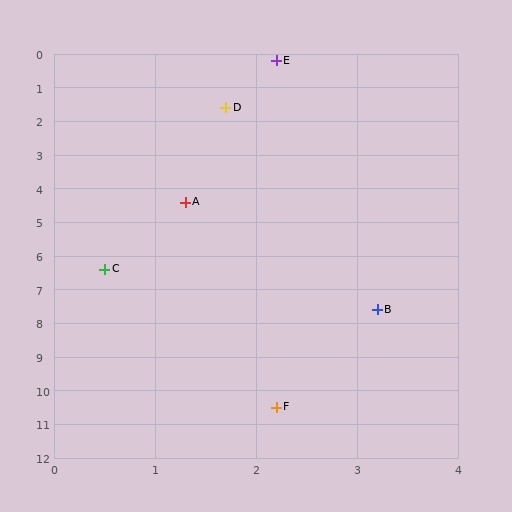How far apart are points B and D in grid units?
Points B and D are about 6.2 grid units apart.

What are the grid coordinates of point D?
Point D is at approximately (1.7, 1.6).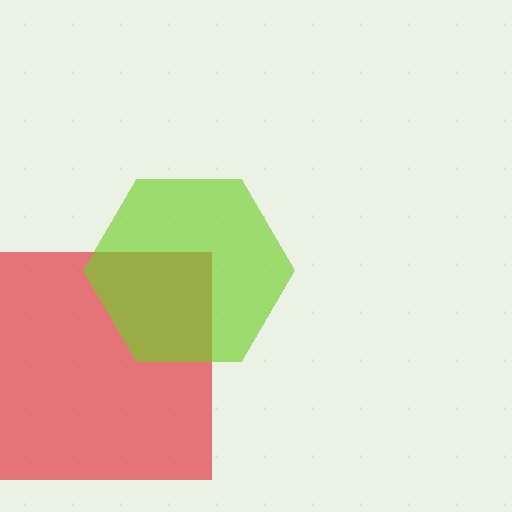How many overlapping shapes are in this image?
There are 2 overlapping shapes in the image.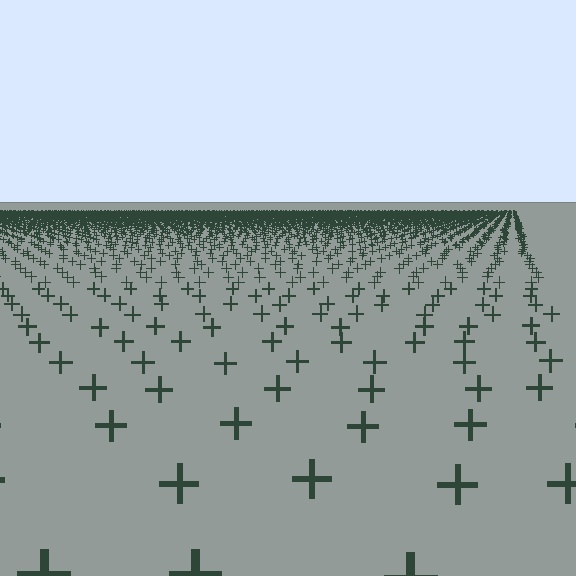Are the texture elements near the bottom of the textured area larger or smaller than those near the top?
Larger. Near the bottom, elements are closer to the viewer and appear at a bigger on-screen size.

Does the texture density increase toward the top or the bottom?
Density increases toward the top.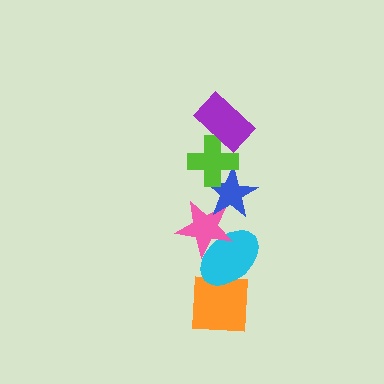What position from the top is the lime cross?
The lime cross is 2nd from the top.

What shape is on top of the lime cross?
The purple rectangle is on top of the lime cross.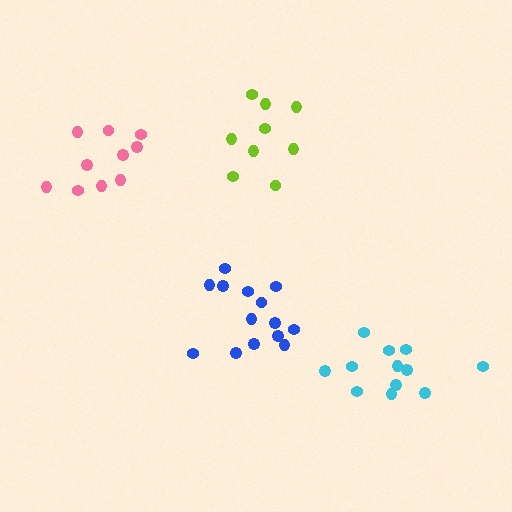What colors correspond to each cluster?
The clusters are colored: cyan, pink, blue, lime.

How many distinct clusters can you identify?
There are 4 distinct clusters.